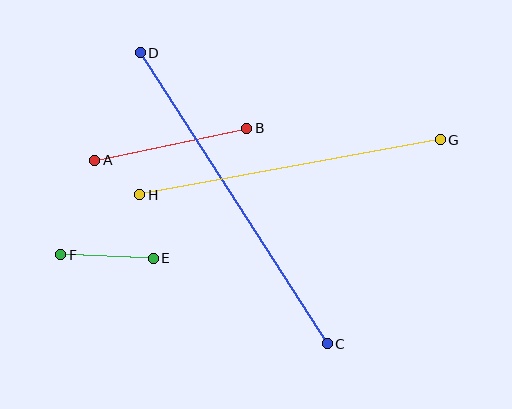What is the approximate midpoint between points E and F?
The midpoint is at approximately (107, 256) pixels.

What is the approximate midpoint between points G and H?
The midpoint is at approximately (290, 167) pixels.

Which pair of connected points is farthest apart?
Points C and D are farthest apart.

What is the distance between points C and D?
The distance is approximately 346 pixels.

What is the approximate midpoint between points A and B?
The midpoint is at approximately (171, 144) pixels.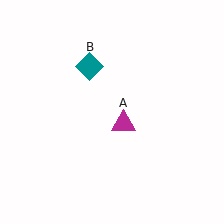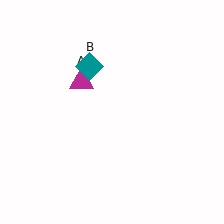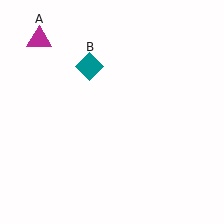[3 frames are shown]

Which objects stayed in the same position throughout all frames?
Teal diamond (object B) remained stationary.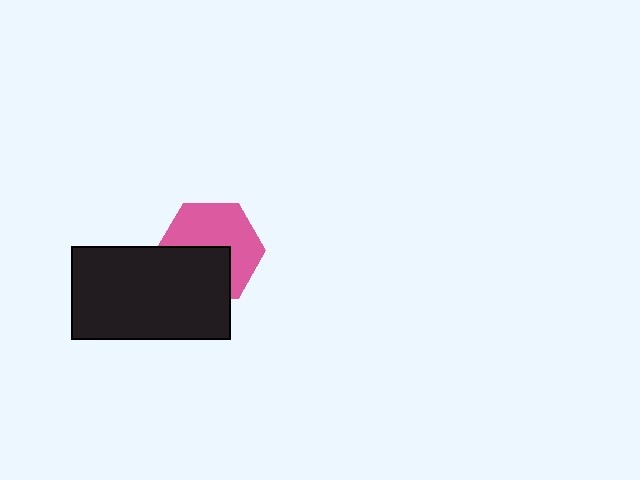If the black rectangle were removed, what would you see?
You would see the complete pink hexagon.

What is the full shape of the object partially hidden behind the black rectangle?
The partially hidden object is a pink hexagon.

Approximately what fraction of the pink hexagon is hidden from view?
Roughly 43% of the pink hexagon is hidden behind the black rectangle.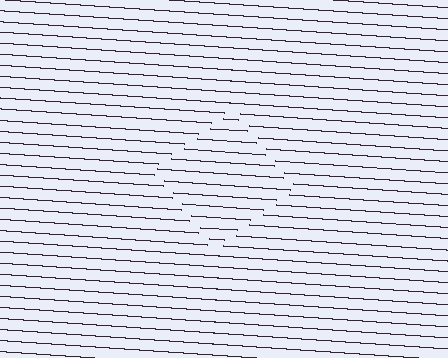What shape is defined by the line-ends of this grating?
An illusory square. The interior of the shape contains the same grating, shifted by half a period — the contour is defined by the phase discontinuity where line-ends from the inner and outer gratings abut.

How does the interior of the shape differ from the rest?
The interior of the shape contains the same grating, shifted by half a period — the contour is defined by the phase discontinuity where line-ends from the inner and outer gratings abut.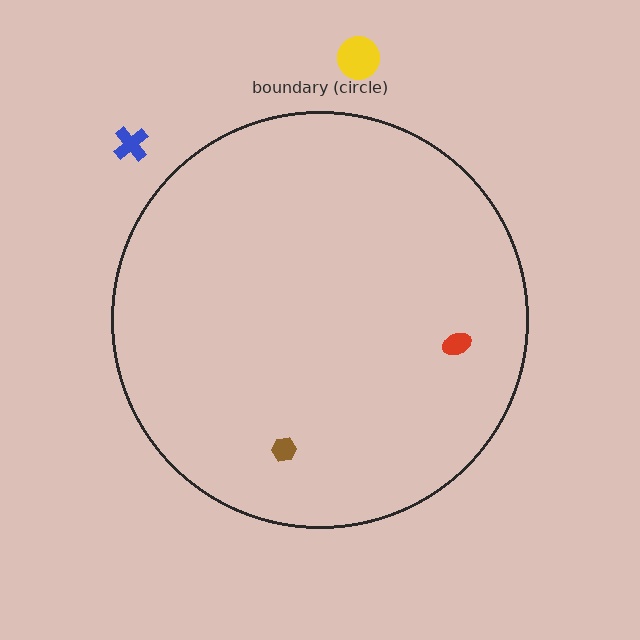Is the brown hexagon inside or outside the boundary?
Inside.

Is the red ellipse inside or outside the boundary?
Inside.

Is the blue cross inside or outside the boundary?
Outside.